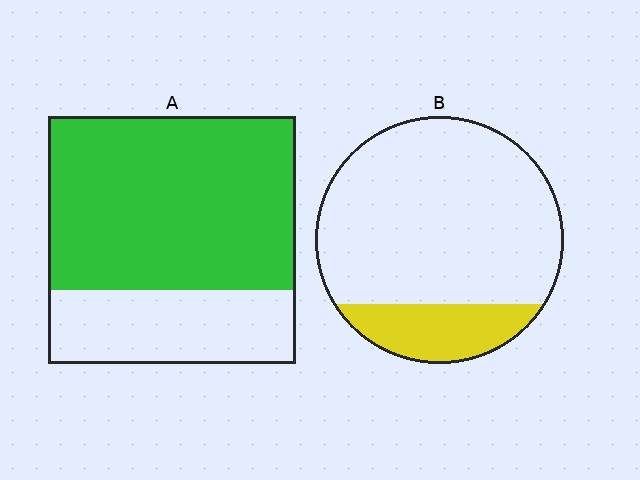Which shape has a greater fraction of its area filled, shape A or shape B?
Shape A.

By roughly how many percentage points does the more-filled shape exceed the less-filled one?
By roughly 50 percentage points (A over B).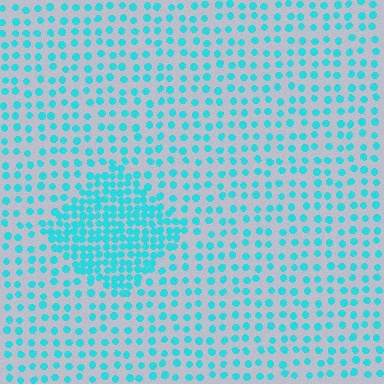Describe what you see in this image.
The image contains small cyan elements arranged at two different densities. A diamond-shaped region is visible where the elements are more densely packed than the surrounding area.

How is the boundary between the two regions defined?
The boundary is defined by a change in element density (approximately 2.3x ratio). All elements are the same color, size, and shape.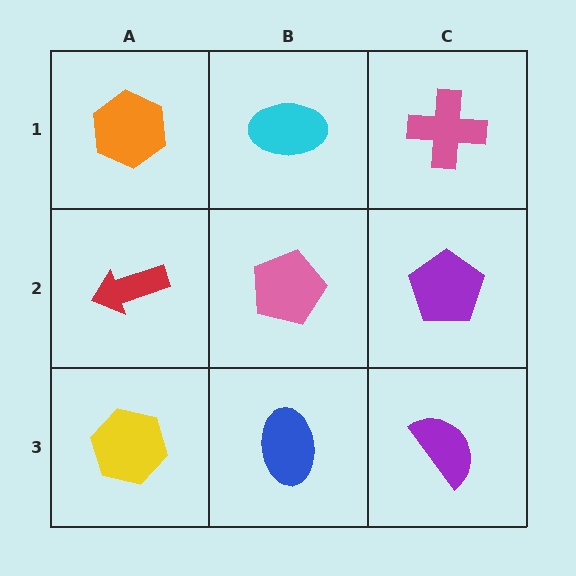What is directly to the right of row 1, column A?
A cyan ellipse.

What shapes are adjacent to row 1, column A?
A red arrow (row 2, column A), a cyan ellipse (row 1, column B).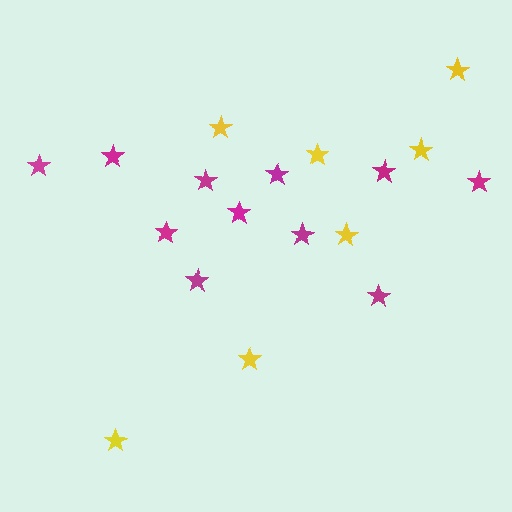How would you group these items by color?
There are 2 groups: one group of yellow stars (7) and one group of magenta stars (11).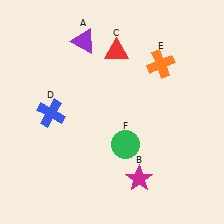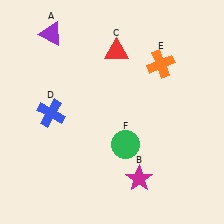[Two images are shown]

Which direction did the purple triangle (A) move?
The purple triangle (A) moved left.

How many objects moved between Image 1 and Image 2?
1 object moved between the two images.